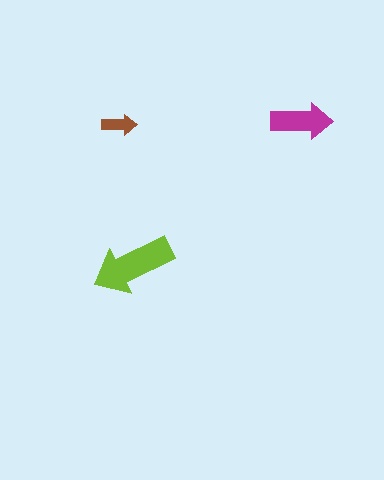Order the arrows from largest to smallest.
the lime one, the magenta one, the brown one.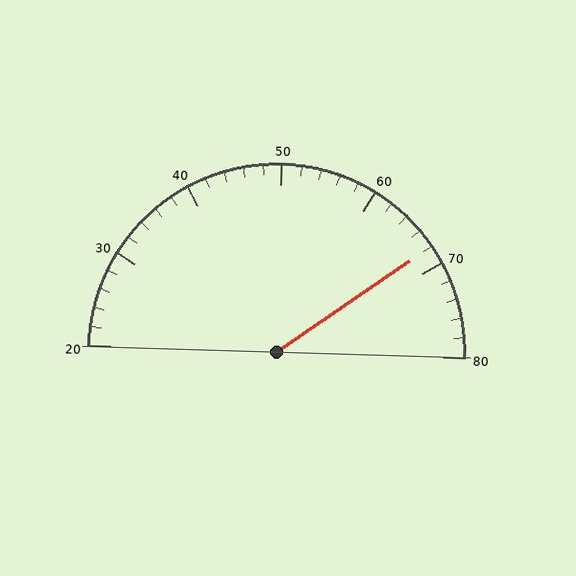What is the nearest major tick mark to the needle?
The nearest major tick mark is 70.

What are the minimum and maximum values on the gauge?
The gauge ranges from 20 to 80.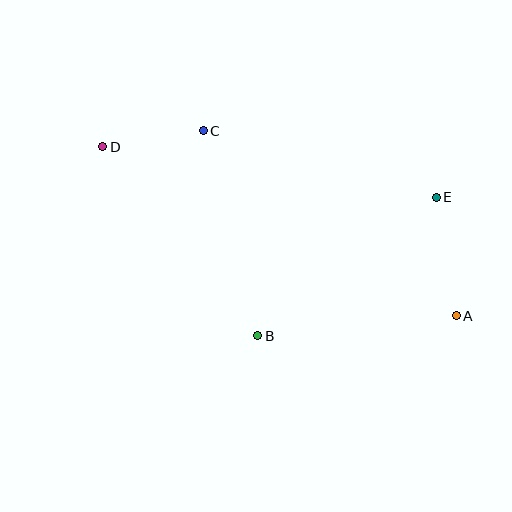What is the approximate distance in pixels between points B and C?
The distance between B and C is approximately 212 pixels.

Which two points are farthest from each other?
Points A and D are farthest from each other.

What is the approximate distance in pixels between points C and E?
The distance between C and E is approximately 242 pixels.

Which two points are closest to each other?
Points C and D are closest to each other.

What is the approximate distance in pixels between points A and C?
The distance between A and C is approximately 314 pixels.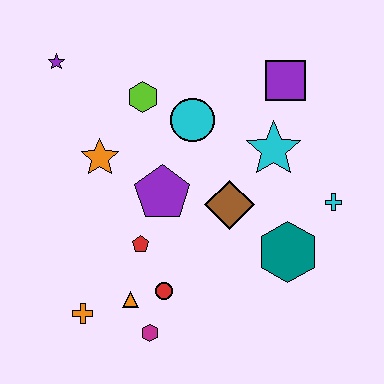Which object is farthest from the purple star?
The cyan cross is farthest from the purple star.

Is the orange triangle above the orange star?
No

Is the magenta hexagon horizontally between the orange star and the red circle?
Yes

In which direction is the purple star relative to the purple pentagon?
The purple star is above the purple pentagon.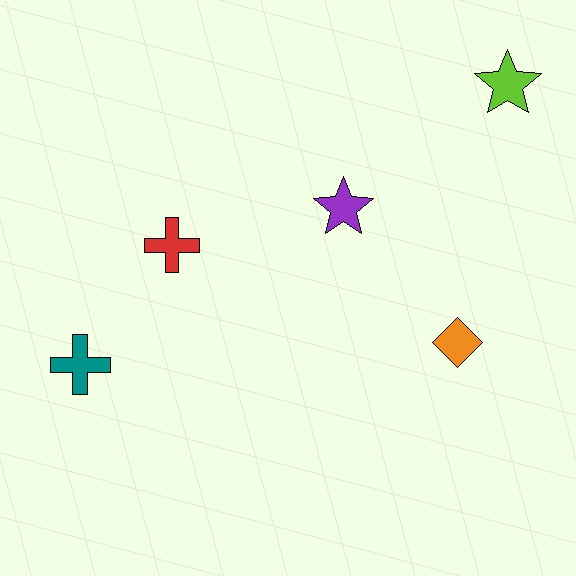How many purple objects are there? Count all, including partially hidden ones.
There is 1 purple object.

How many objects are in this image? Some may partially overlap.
There are 5 objects.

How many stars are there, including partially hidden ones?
There are 2 stars.